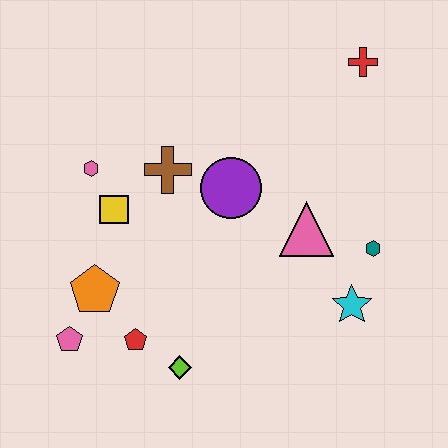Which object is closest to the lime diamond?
The red pentagon is closest to the lime diamond.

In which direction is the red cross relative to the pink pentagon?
The red cross is to the right of the pink pentagon.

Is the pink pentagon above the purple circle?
No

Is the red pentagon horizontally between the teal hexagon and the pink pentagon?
Yes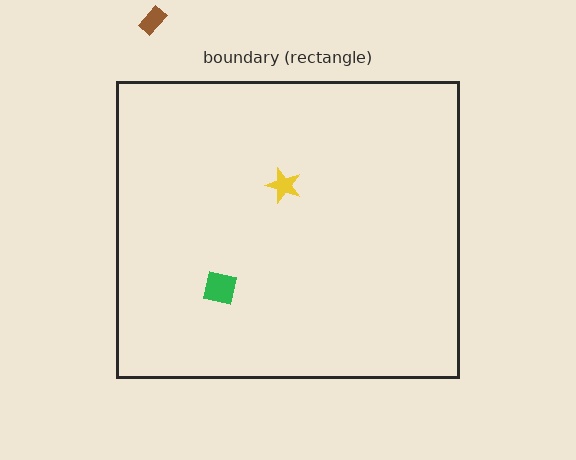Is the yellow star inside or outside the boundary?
Inside.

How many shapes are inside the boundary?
2 inside, 1 outside.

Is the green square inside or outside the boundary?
Inside.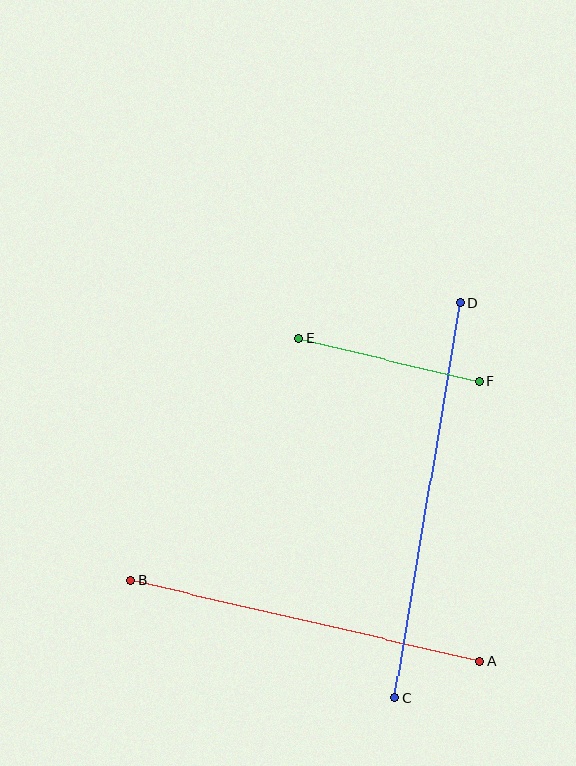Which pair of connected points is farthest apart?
Points C and D are farthest apart.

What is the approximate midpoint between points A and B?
The midpoint is at approximately (305, 621) pixels.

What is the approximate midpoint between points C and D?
The midpoint is at approximately (428, 500) pixels.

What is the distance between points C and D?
The distance is approximately 400 pixels.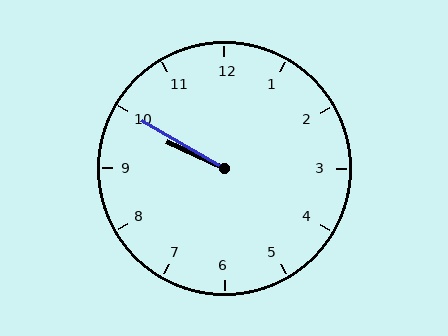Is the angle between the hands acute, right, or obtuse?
It is acute.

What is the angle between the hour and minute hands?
Approximately 5 degrees.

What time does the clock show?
9:50.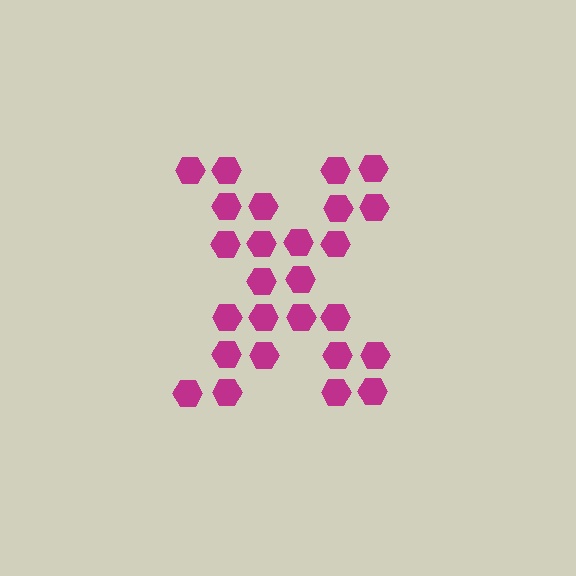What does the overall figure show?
The overall figure shows the letter X.